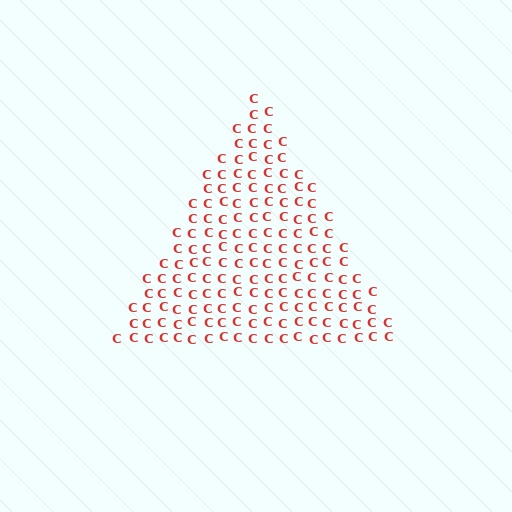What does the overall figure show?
The overall figure shows a triangle.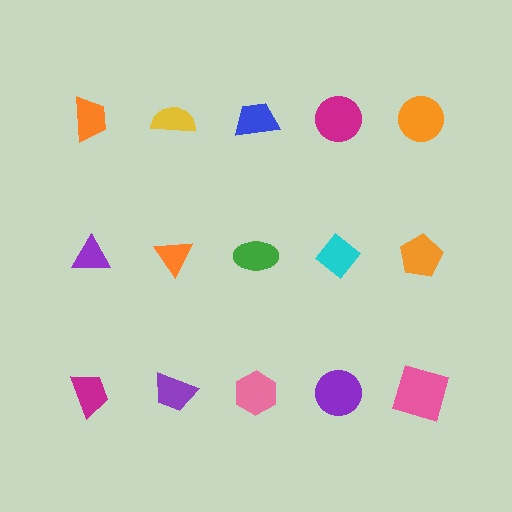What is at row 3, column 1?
A magenta trapezoid.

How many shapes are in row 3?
5 shapes.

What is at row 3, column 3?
A pink hexagon.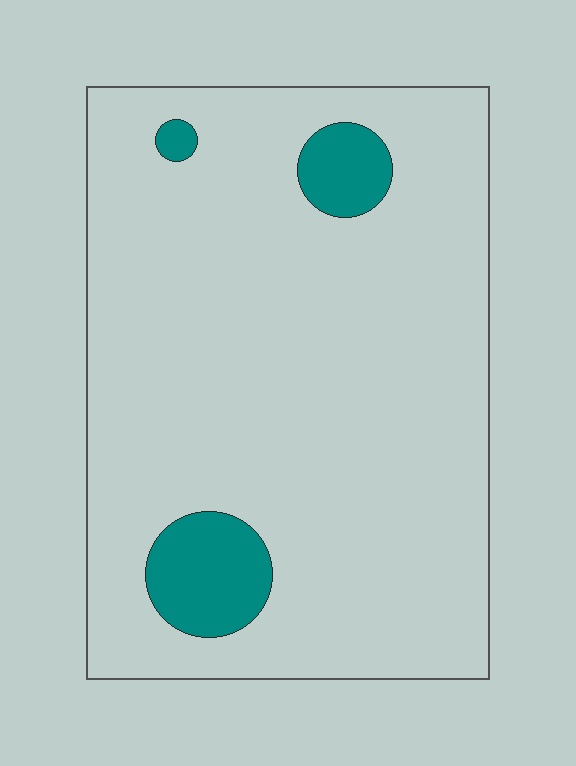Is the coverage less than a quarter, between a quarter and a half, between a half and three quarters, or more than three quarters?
Less than a quarter.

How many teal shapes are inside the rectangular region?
3.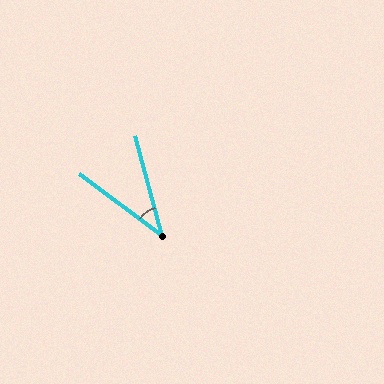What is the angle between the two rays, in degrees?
Approximately 38 degrees.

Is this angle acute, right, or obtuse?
It is acute.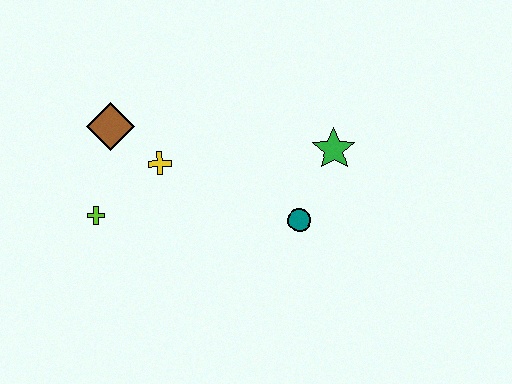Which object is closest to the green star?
The teal circle is closest to the green star.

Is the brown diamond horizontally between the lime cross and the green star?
Yes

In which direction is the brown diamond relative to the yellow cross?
The brown diamond is to the left of the yellow cross.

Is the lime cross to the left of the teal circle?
Yes